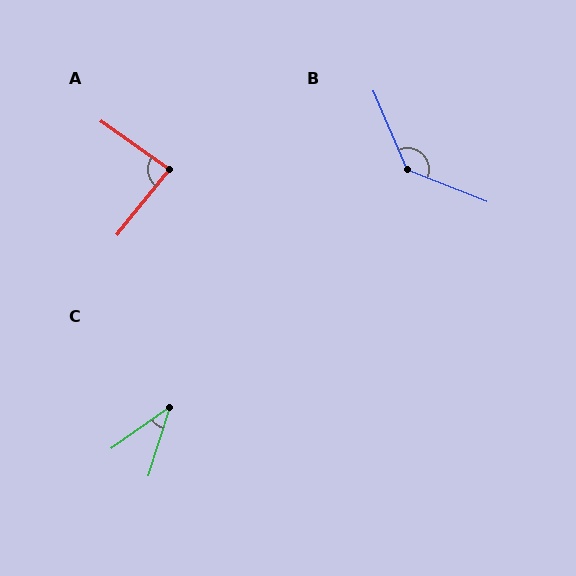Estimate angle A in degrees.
Approximately 87 degrees.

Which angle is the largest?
B, at approximately 135 degrees.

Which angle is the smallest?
C, at approximately 37 degrees.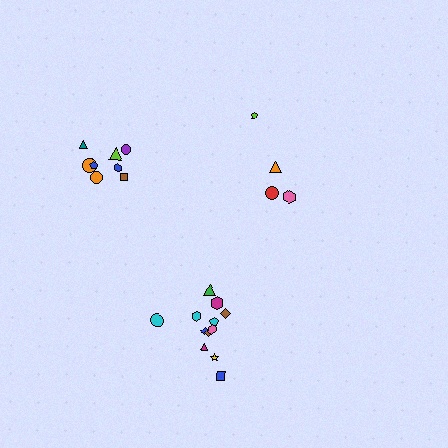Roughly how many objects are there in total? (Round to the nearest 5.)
Roughly 25 objects in total.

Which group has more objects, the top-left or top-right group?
The top-left group.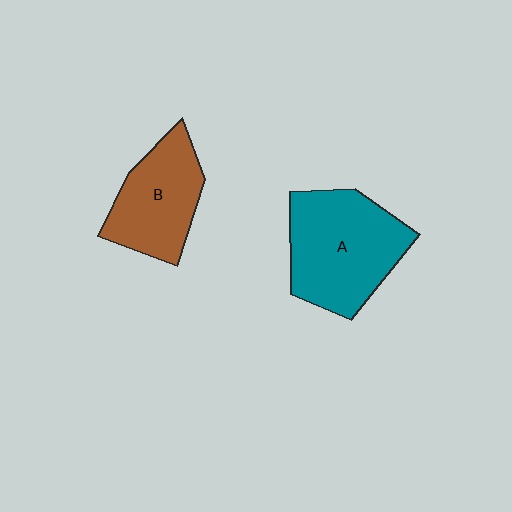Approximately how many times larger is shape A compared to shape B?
Approximately 1.3 times.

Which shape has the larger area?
Shape A (teal).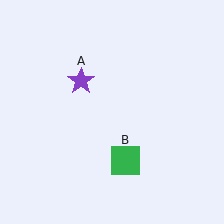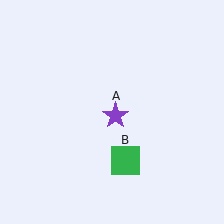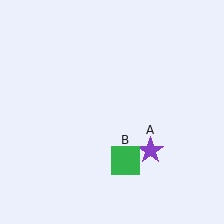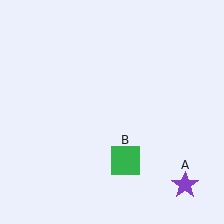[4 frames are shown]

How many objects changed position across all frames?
1 object changed position: purple star (object A).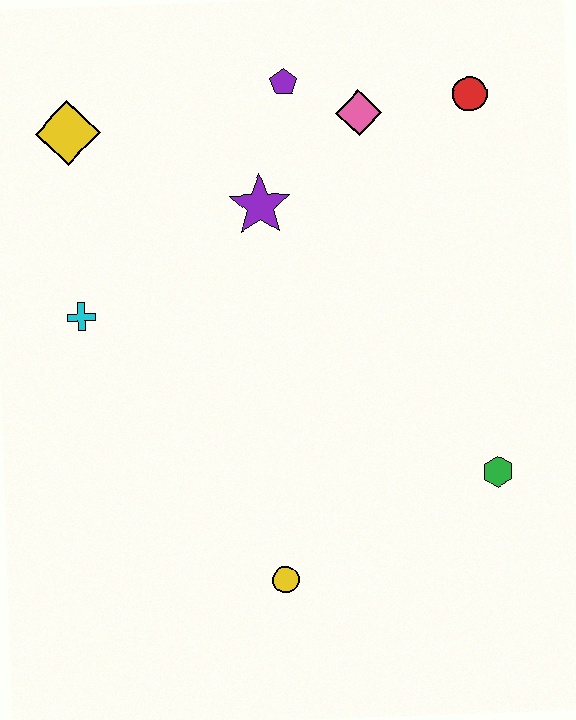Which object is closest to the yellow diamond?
The cyan cross is closest to the yellow diamond.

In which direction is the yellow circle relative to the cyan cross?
The yellow circle is below the cyan cross.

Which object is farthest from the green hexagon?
The yellow diamond is farthest from the green hexagon.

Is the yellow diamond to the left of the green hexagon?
Yes